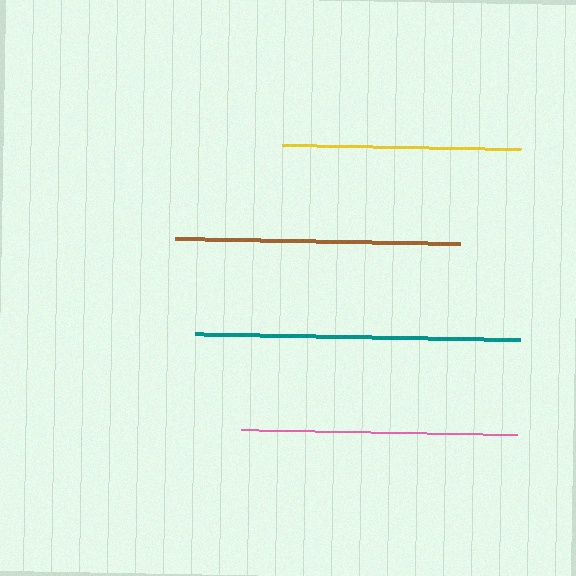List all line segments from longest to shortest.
From longest to shortest: teal, brown, pink, yellow.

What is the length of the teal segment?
The teal segment is approximately 325 pixels long.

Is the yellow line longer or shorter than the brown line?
The brown line is longer than the yellow line.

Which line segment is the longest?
The teal line is the longest at approximately 325 pixels.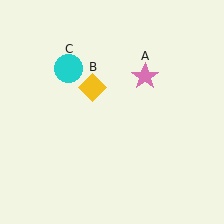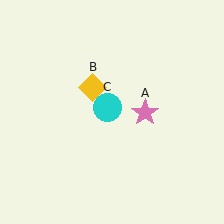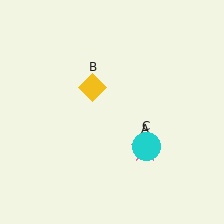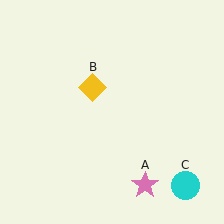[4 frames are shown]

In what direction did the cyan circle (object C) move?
The cyan circle (object C) moved down and to the right.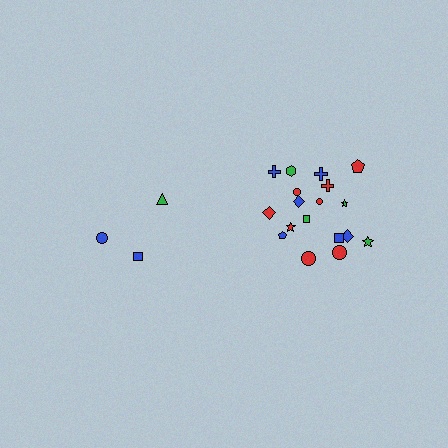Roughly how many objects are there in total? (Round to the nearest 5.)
Roughly 20 objects in total.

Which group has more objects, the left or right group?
The right group.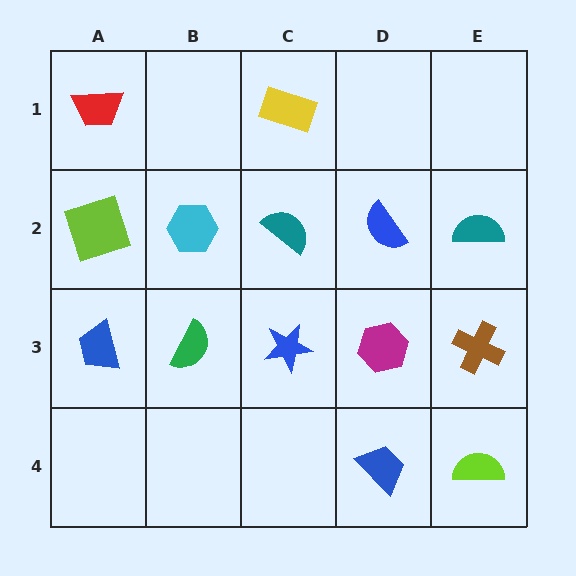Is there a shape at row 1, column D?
No, that cell is empty.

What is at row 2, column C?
A teal semicircle.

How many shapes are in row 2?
5 shapes.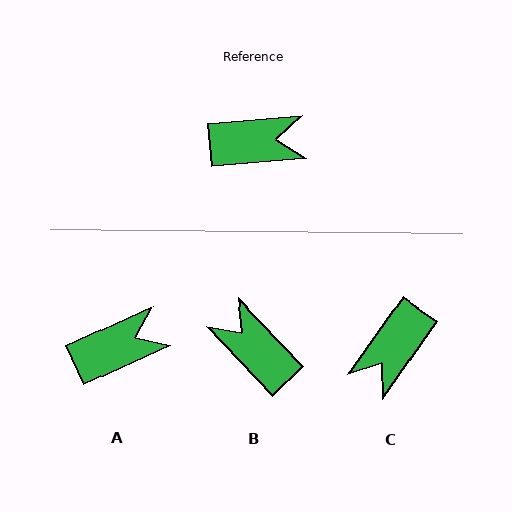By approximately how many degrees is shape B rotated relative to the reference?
Approximately 129 degrees counter-clockwise.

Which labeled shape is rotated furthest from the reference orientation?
C, about 130 degrees away.